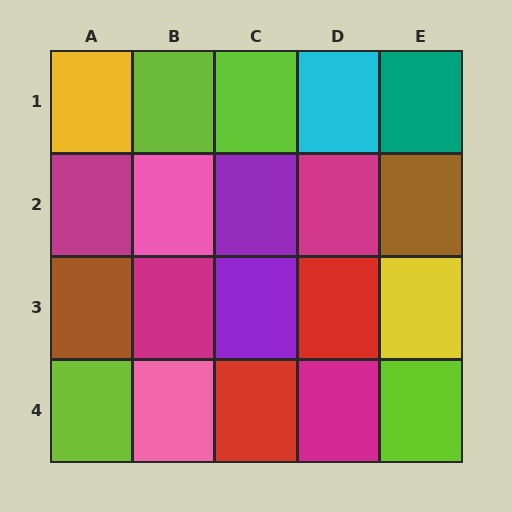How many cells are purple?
2 cells are purple.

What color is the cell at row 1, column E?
Teal.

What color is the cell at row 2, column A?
Magenta.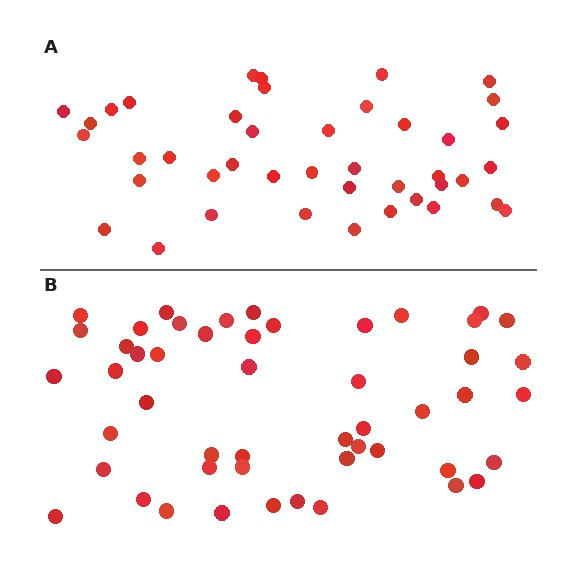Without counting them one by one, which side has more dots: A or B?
Region B (the bottom region) has more dots.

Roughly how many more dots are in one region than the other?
Region B has roughly 8 or so more dots than region A.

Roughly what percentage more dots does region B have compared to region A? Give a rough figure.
About 20% more.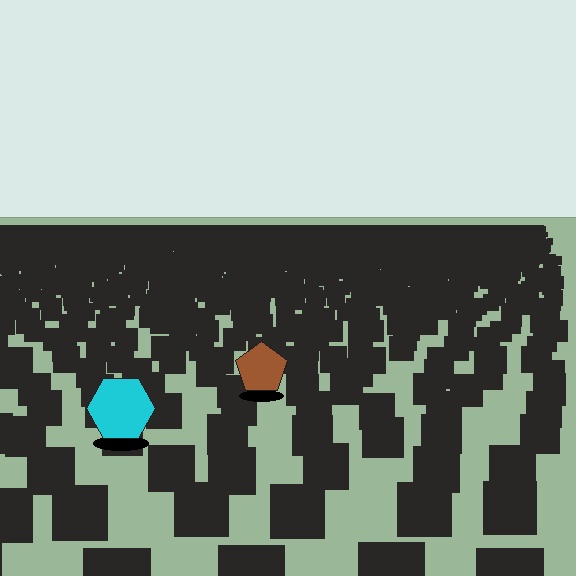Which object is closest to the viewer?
The cyan hexagon is closest. The texture marks near it are larger and more spread out.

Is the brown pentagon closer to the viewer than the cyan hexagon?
No. The cyan hexagon is closer — you can tell from the texture gradient: the ground texture is coarser near it.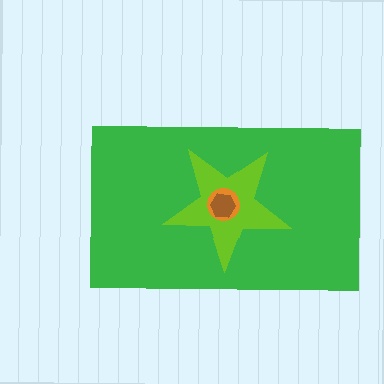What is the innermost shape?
The brown hexagon.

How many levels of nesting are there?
4.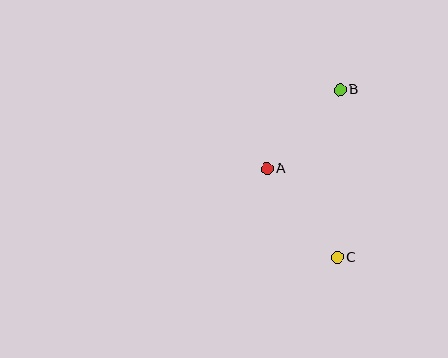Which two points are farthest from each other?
Points B and C are farthest from each other.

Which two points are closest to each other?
Points A and B are closest to each other.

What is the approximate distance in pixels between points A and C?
The distance between A and C is approximately 114 pixels.